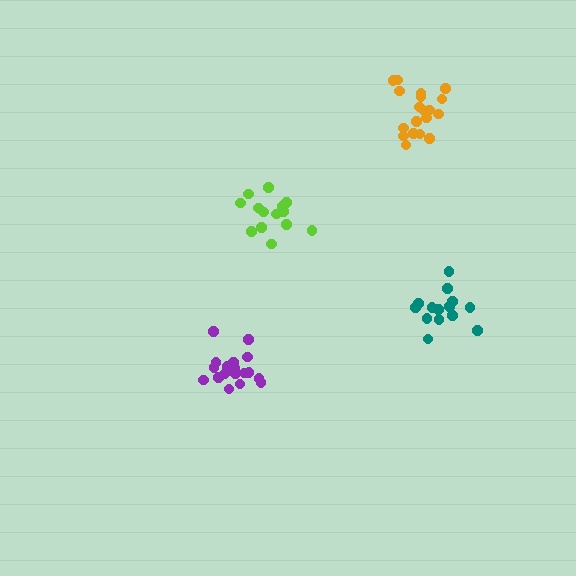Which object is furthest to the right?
The teal cluster is rightmost.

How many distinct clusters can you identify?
There are 4 distinct clusters.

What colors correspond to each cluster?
The clusters are colored: teal, lime, orange, purple.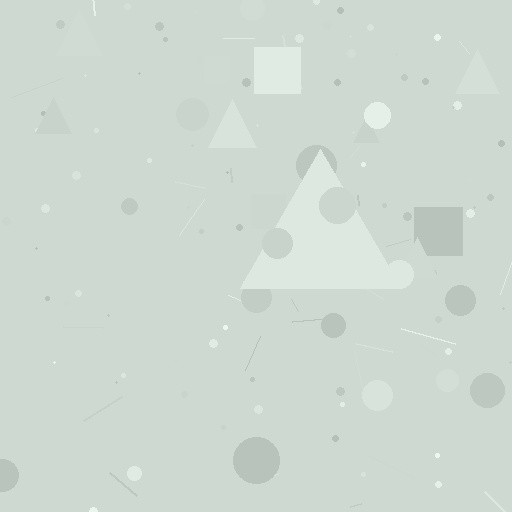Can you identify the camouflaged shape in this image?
The camouflaged shape is a triangle.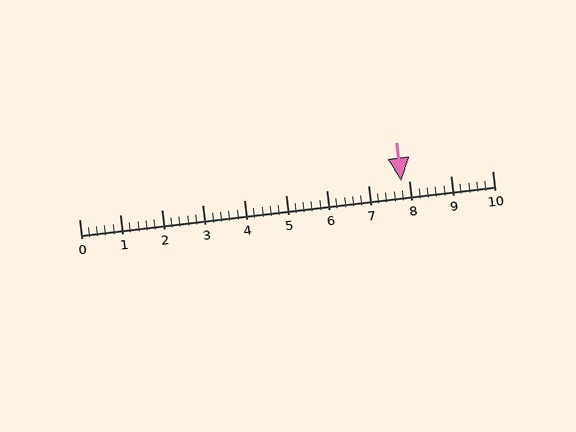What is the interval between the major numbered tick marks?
The major tick marks are spaced 1 units apart.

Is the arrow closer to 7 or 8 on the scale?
The arrow is closer to 8.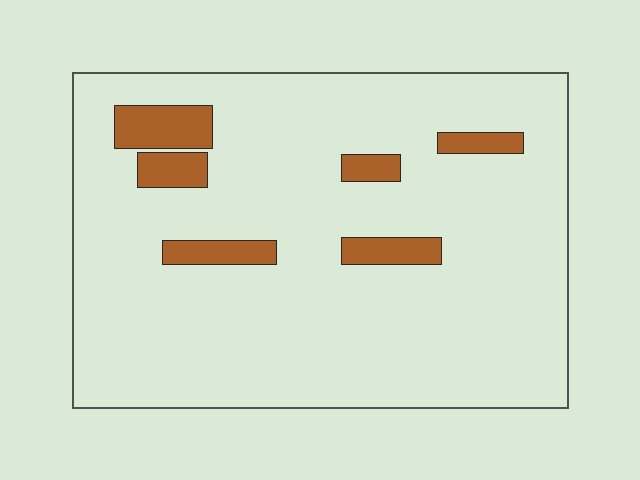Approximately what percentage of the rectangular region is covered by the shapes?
Approximately 10%.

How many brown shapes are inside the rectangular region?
6.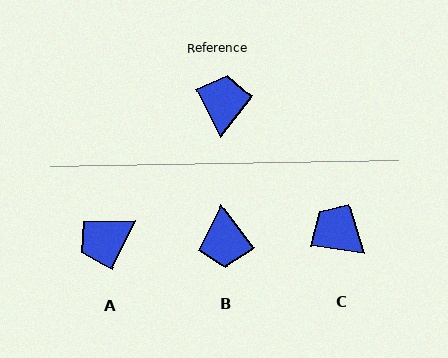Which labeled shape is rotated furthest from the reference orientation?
B, about 170 degrees away.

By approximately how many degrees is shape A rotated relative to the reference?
Approximately 128 degrees counter-clockwise.